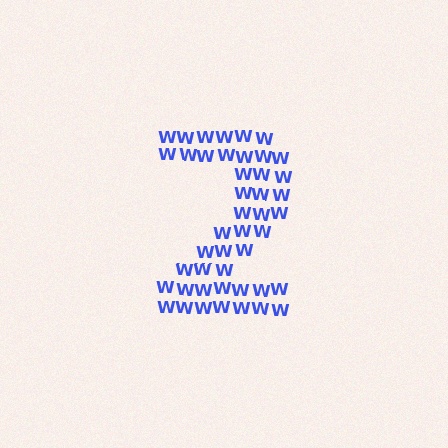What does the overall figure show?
The overall figure shows the digit 2.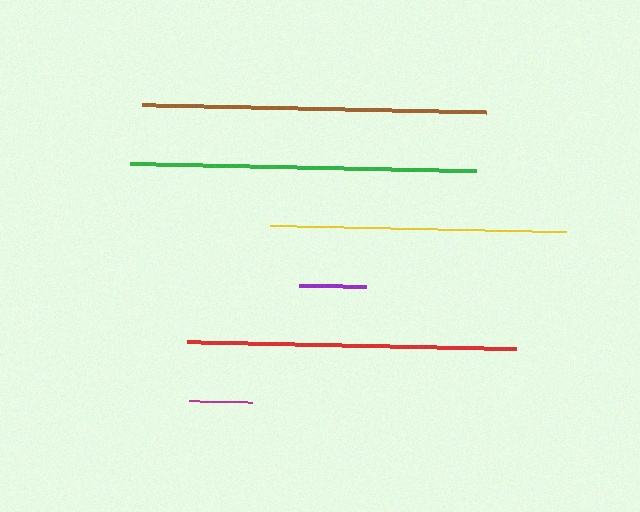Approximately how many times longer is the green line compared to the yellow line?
The green line is approximately 1.2 times the length of the yellow line.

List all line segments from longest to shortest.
From longest to shortest: green, brown, red, yellow, purple, magenta.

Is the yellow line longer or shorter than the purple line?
The yellow line is longer than the purple line.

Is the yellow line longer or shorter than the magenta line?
The yellow line is longer than the magenta line.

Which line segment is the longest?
The green line is the longest at approximately 346 pixels.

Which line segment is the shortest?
The magenta line is the shortest at approximately 64 pixels.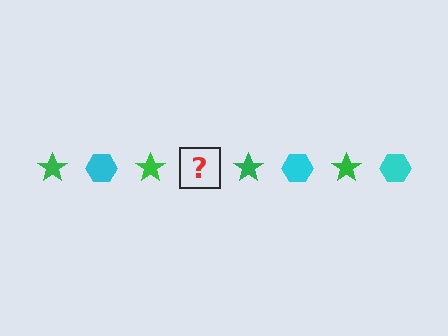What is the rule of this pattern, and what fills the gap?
The rule is that the pattern alternates between green star and cyan hexagon. The gap should be filled with a cyan hexagon.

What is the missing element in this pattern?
The missing element is a cyan hexagon.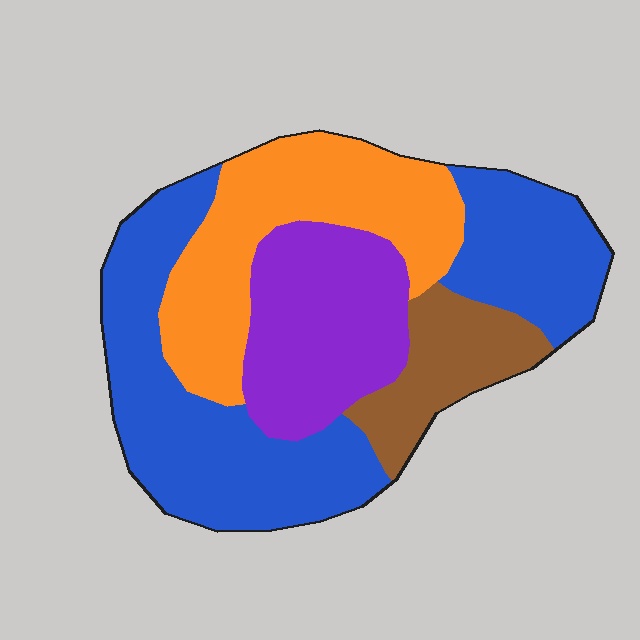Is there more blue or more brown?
Blue.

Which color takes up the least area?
Brown, at roughly 10%.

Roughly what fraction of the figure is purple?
Purple takes up about one fifth (1/5) of the figure.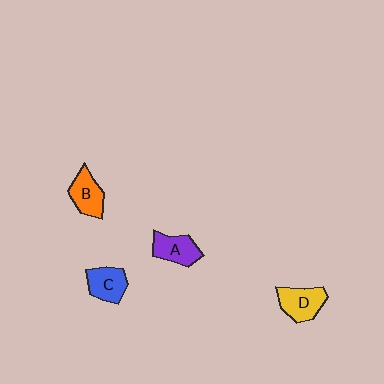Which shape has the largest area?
Shape D (yellow).